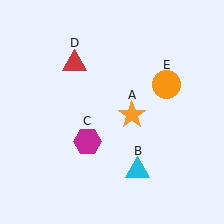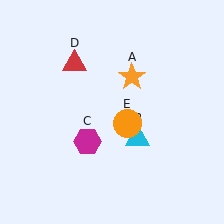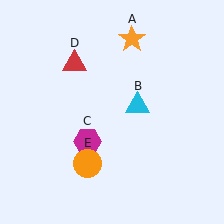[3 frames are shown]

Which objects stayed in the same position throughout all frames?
Magenta hexagon (object C) and red triangle (object D) remained stationary.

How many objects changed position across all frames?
3 objects changed position: orange star (object A), cyan triangle (object B), orange circle (object E).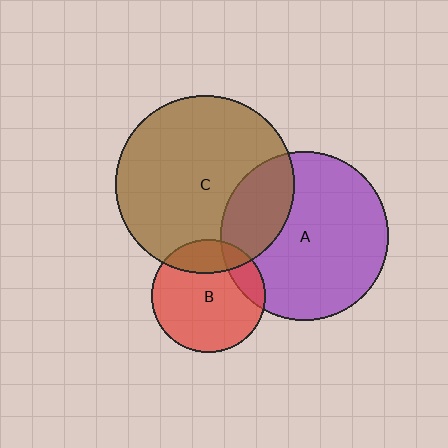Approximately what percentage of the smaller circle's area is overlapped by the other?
Approximately 15%.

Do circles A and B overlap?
Yes.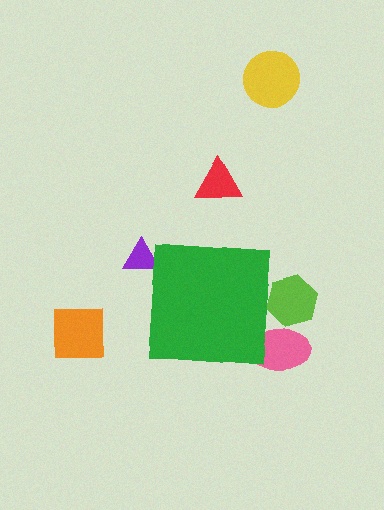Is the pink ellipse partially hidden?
Yes, the pink ellipse is partially hidden behind the green square.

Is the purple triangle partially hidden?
Yes, the purple triangle is partially hidden behind the green square.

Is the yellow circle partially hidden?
No, the yellow circle is fully visible.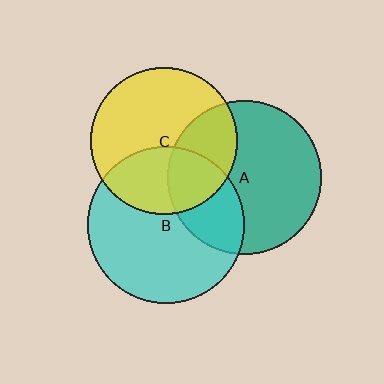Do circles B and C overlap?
Yes.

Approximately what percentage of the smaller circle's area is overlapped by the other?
Approximately 35%.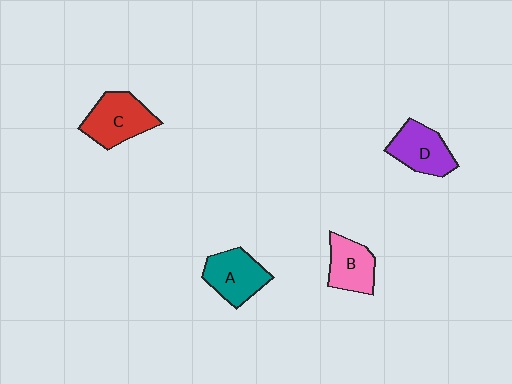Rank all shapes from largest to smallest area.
From largest to smallest: C (red), A (teal), D (purple), B (pink).